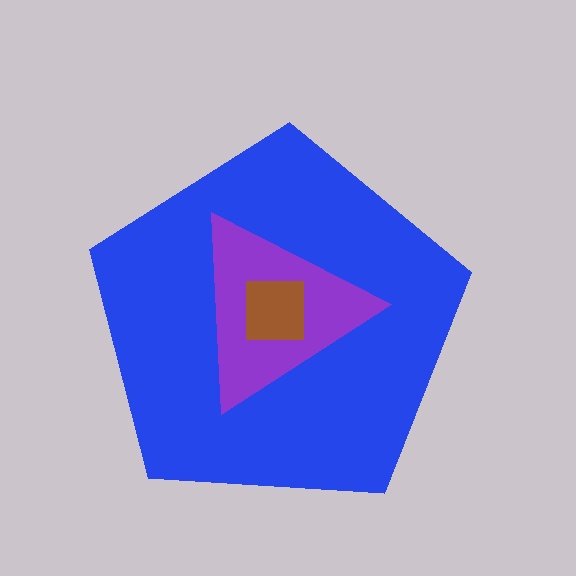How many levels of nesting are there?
3.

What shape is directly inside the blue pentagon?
The purple triangle.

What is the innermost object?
The brown square.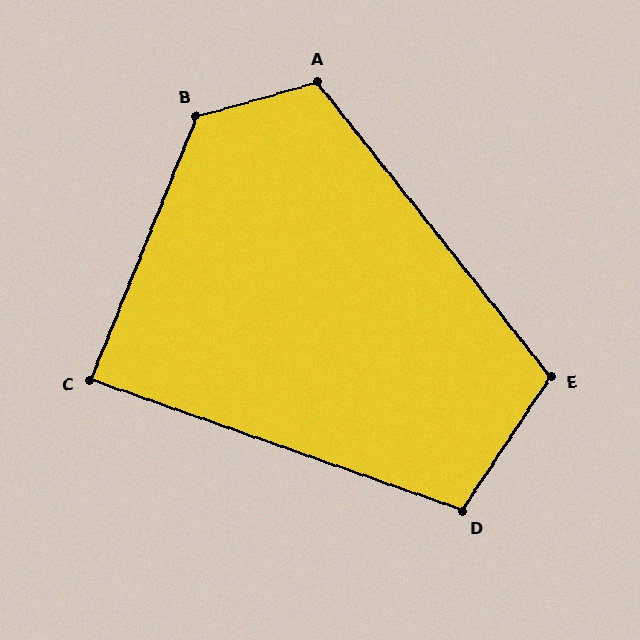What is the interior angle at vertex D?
Approximately 104 degrees (obtuse).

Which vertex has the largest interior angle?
B, at approximately 128 degrees.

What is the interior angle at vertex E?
Approximately 108 degrees (obtuse).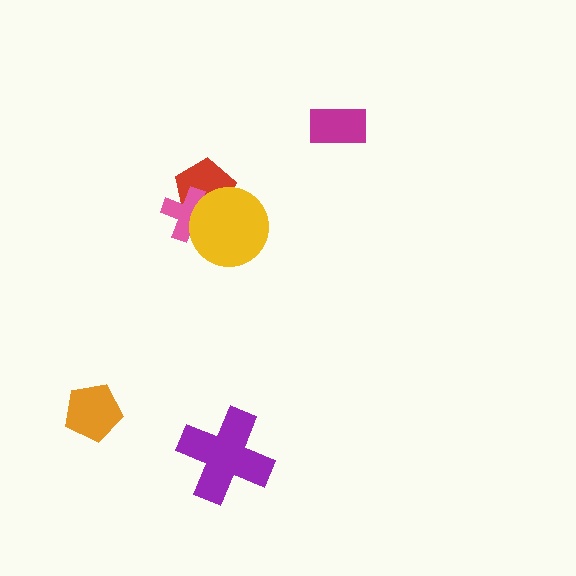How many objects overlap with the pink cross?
2 objects overlap with the pink cross.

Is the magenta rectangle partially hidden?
No, no other shape covers it.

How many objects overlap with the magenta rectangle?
0 objects overlap with the magenta rectangle.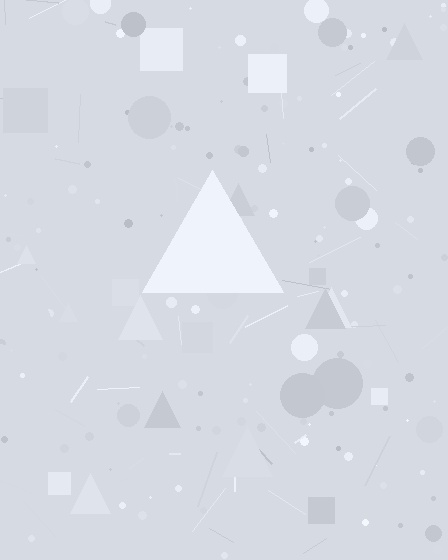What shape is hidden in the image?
A triangle is hidden in the image.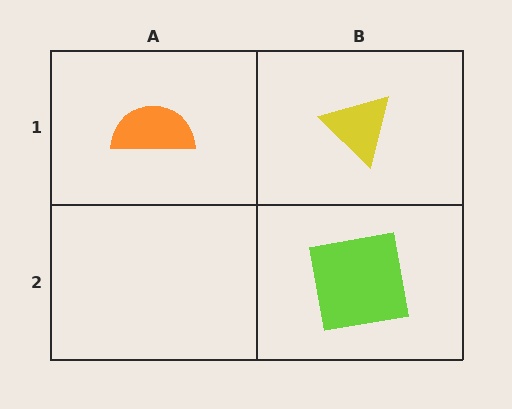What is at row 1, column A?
An orange semicircle.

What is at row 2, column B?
A lime square.